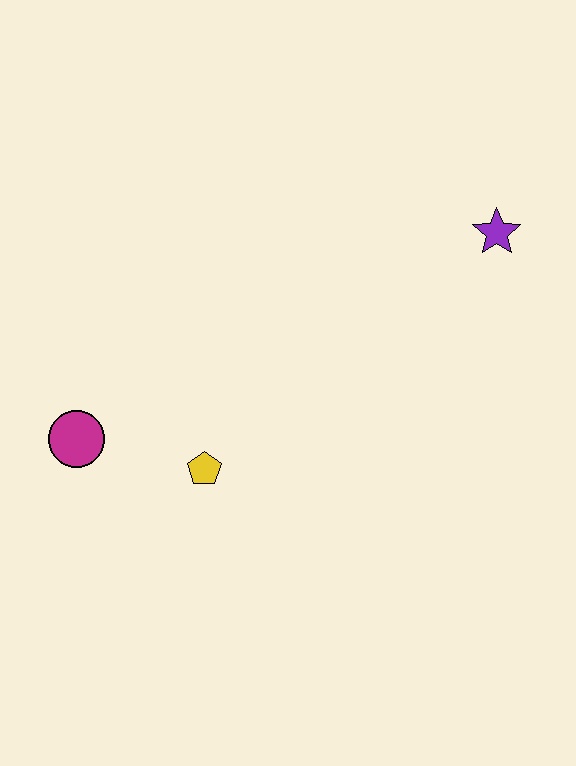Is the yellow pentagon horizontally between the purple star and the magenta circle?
Yes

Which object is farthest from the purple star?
The magenta circle is farthest from the purple star.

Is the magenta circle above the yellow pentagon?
Yes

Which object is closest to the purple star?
The yellow pentagon is closest to the purple star.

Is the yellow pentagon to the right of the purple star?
No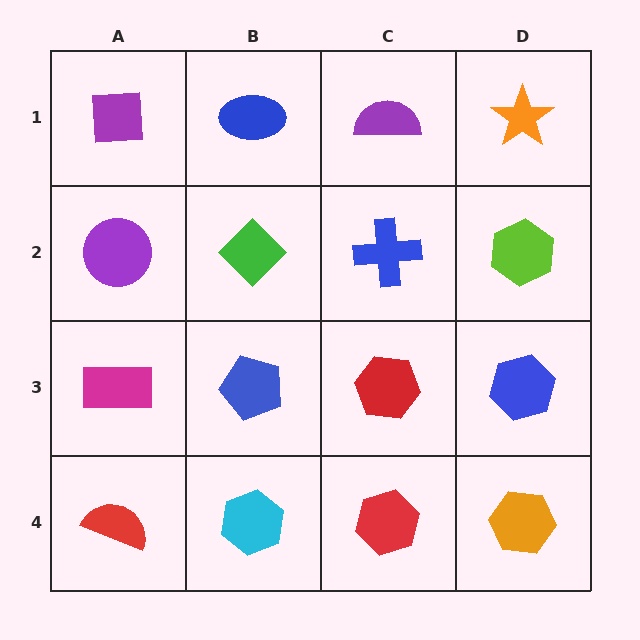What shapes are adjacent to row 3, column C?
A blue cross (row 2, column C), a red hexagon (row 4, column C), a blue pentagon (row 3, column B), a blue hexagon (row 3, column D).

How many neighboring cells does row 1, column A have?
2.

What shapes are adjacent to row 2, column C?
A purple semicircle (row 1, column C), a red hexagon (row 3, column C), a green diamond (row 2, column B), a lime hexagon (row 2, column D).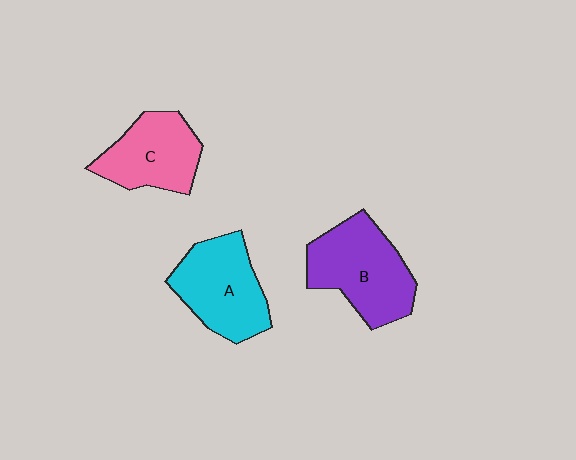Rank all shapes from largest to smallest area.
From largest to smallest: B (purple), A (cyan), C (pink).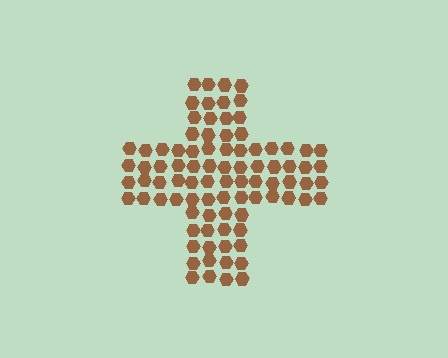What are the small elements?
The small elements are hexagons.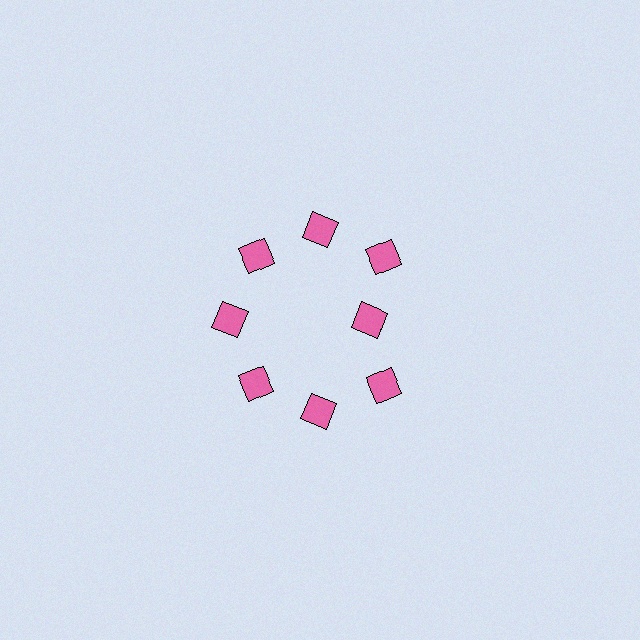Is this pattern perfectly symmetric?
No. The 8 pink diamonds are arranged in a ring, but one element near the 3 o'clock position is pulled inward toward the center, breaking the 8-fold rotational symmetry.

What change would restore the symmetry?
The symmetry would be restored by moving it outward, back onto the ring so that all 8 diamonds sit at equal angles and equal distance from the center.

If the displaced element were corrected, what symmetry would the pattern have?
It would have 8-fold rotational symmetry — the pattern would map onto itself every 45 degrees.